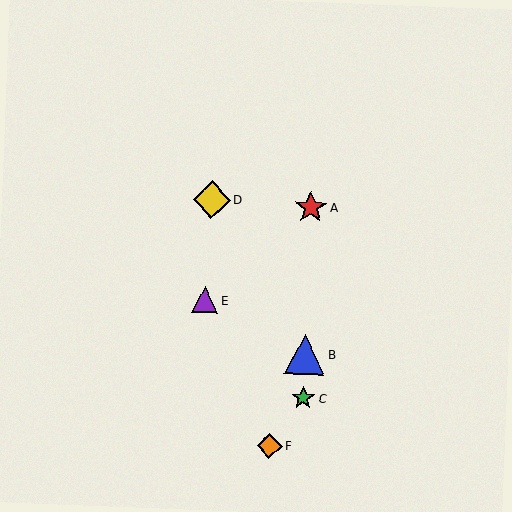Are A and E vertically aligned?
No, A is at x≈311 and E is at x≈205.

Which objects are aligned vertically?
Objects A, B, C are aligned vertically.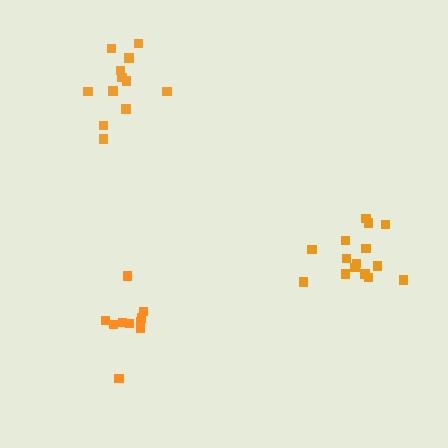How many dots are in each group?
Group 1: 15 dots, Group 2: 10 dots, Group 3: 12 dots (37 total).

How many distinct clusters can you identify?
There are 3 distinct clusters.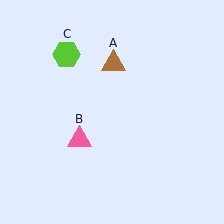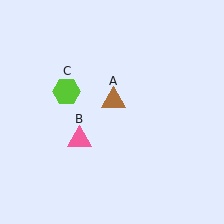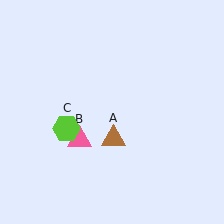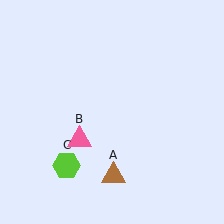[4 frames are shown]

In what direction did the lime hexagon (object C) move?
The lime hexagon (object C) moved down.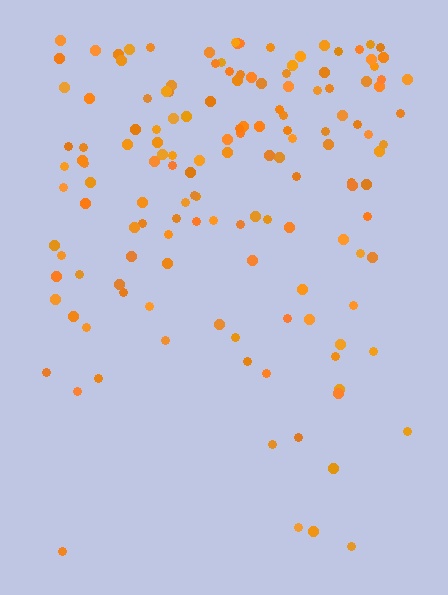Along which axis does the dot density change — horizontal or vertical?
Vertical.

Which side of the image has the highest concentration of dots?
The top.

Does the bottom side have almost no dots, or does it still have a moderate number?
Still a moderate number, just noticeably fewer than the top.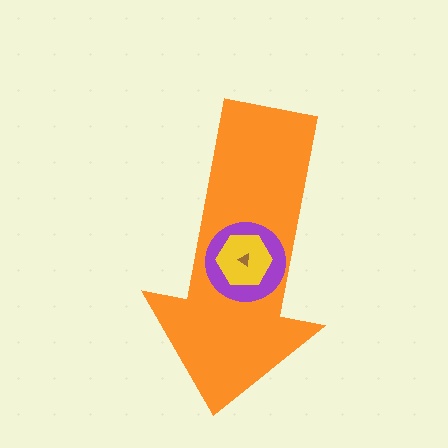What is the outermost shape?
The orange arrow.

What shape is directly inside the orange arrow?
The purple circle.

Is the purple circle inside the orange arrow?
Yes.